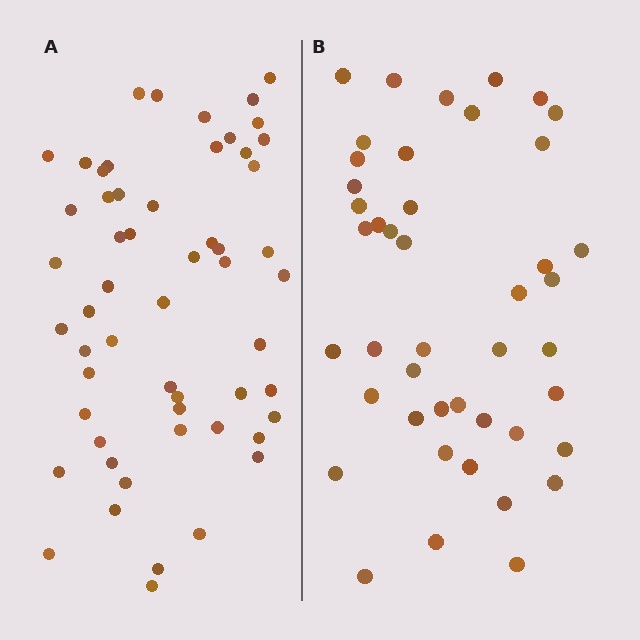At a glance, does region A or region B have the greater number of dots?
Region A (the left region) has more dots.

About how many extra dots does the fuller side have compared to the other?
Region A has roughly 12 or so more dots than region B.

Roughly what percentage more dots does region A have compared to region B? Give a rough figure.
About 25% more.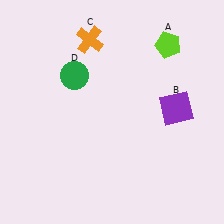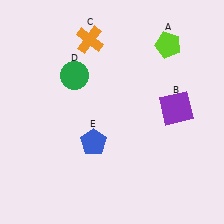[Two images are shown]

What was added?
A blue pentagon (E) was added in Image 2.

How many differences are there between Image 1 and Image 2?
There is 1 difference between the two images.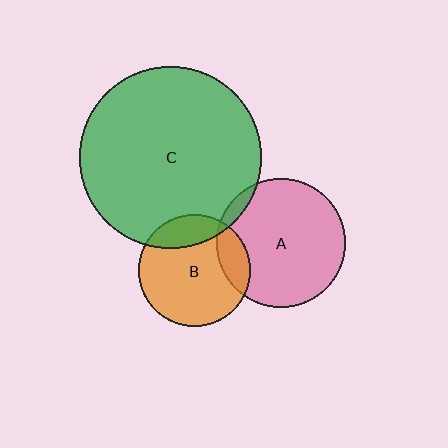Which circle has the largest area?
Circle C (green).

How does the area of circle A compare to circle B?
Approximately 1.3 times.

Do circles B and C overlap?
Yes.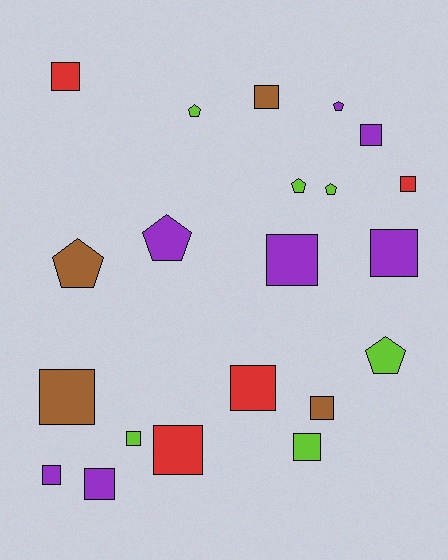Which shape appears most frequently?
Square, with 14 objects.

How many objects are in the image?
There are 21 objects.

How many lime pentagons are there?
There are 4 lime pentagons.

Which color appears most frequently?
Purple, with 7 objects.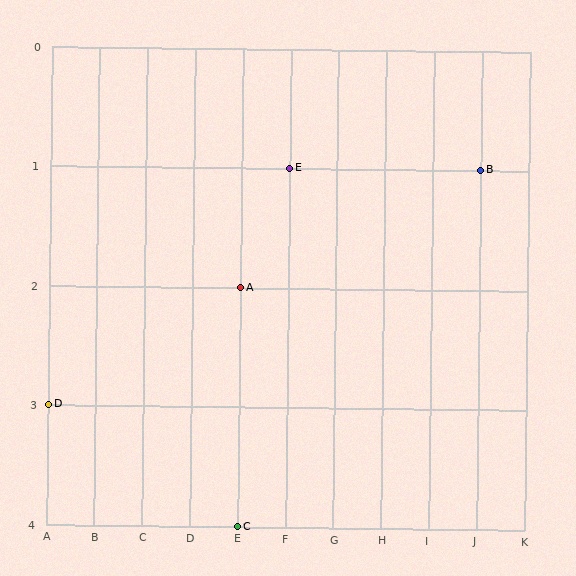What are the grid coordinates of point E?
Point E is at grid coordinates (F, 1).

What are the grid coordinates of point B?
Point B is at grid coordinates (J, 1).